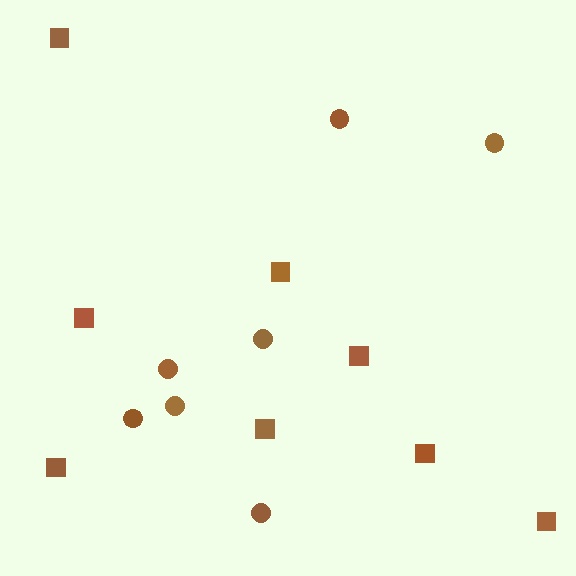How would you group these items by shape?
There are 2 groups: one group of circles (7) and one group of squares (8).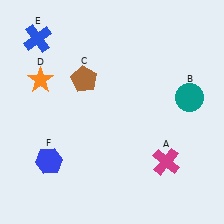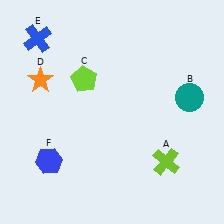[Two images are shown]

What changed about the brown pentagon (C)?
In Image 1, C is brown. In Image 2, it changed to lime.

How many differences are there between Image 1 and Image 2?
There are 2 differences between the two images.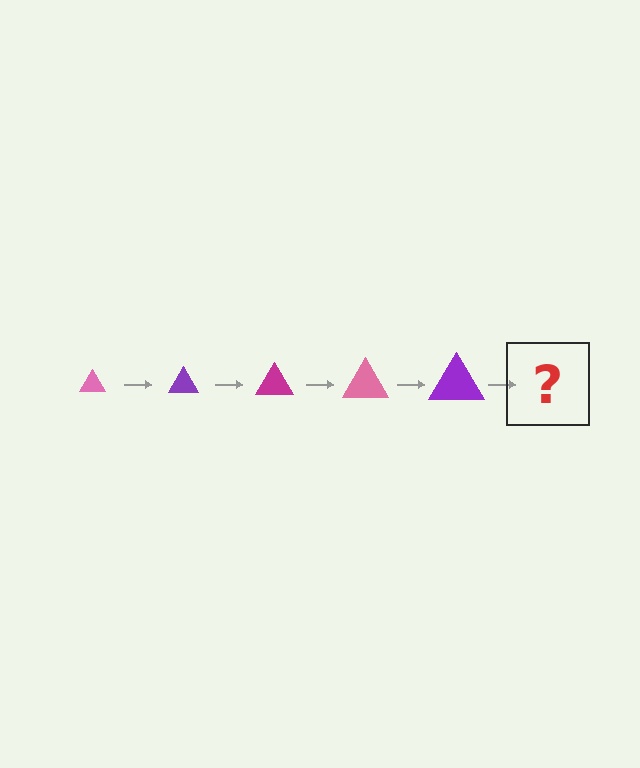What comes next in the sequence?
The next element should be a magenta triangle, larger than the previous one.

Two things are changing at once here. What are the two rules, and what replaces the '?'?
The two rules are that the triangle grows larger each step and the color cycles through pink, purple, and magenta. The '?' should be a magenta triangle, larger than the previous one.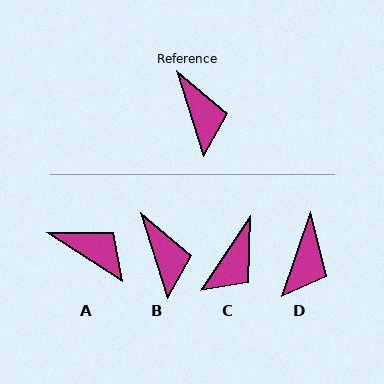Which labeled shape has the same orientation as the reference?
B.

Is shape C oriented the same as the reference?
No, it is off by about 51 degrees.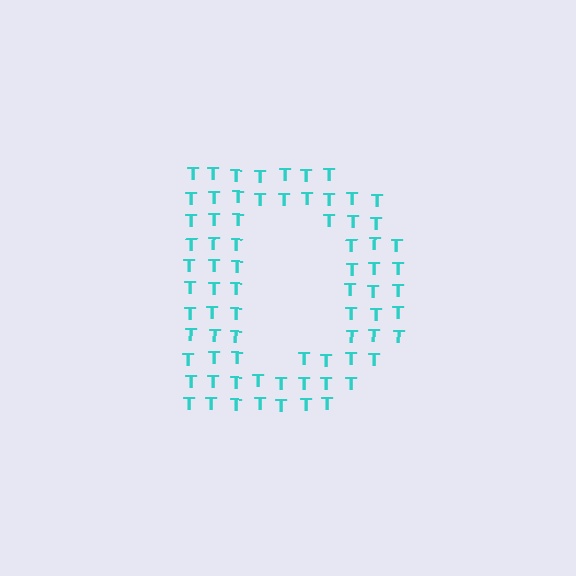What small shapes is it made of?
It is made of small letter T's.